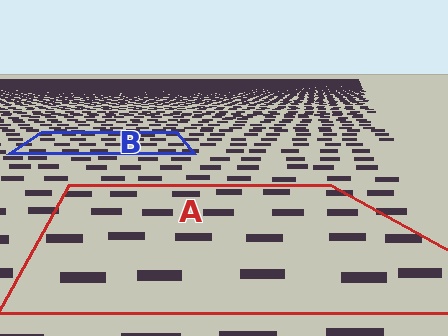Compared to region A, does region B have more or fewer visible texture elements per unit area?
Region B has more texture elements per unit area — they are packed more densely because it is farther away.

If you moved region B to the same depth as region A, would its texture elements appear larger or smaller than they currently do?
They would appear larger. At a closer depth, the same texture elements are projected at a bigger on-screen size.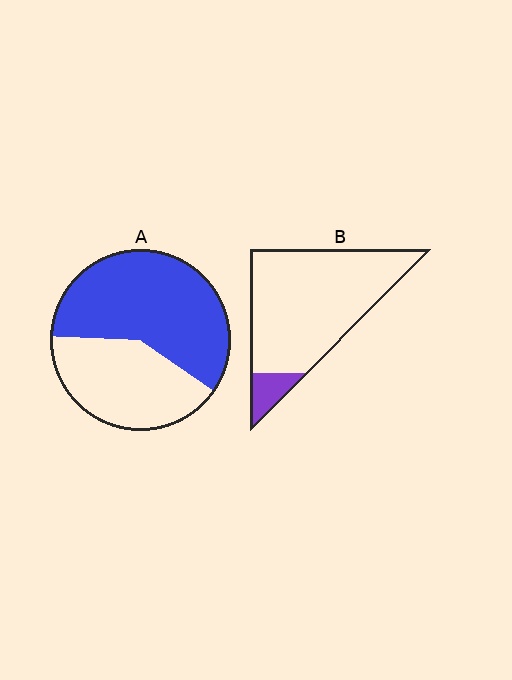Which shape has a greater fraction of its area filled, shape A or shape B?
Shape A.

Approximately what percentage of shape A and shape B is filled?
A is approximately 60% and B is approximately 10%.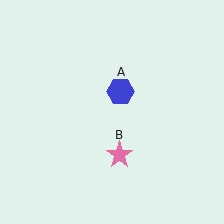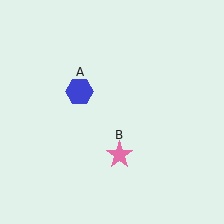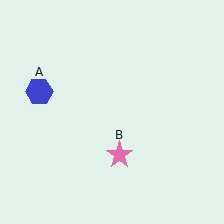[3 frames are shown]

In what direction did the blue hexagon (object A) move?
The blue hexagon (object A) moved left.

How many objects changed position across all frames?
1 object changed position: blue hexagon (object A).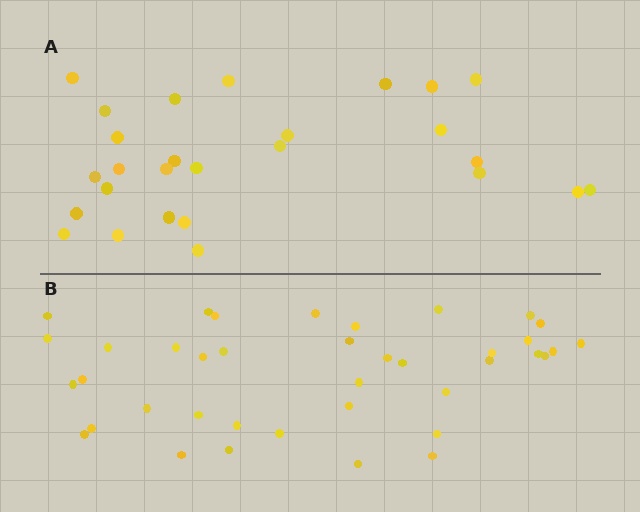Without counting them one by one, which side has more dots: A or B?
Region B (the bottom region) has more dots.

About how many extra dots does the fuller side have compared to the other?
Region B has roughly 12 or so more dots than region A.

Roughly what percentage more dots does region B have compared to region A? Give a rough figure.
About 45% more.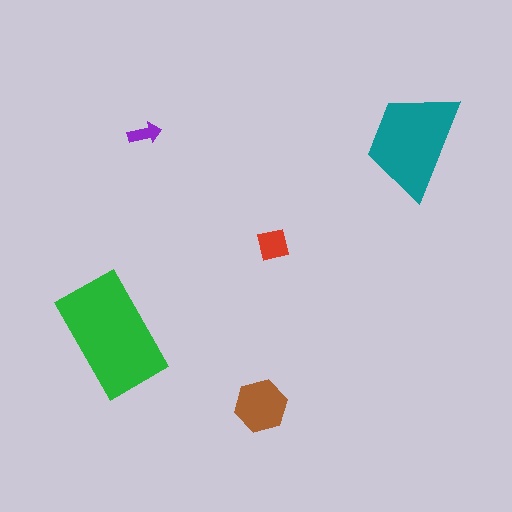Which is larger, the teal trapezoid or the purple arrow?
The teal trapezoid.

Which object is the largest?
The green rectangle.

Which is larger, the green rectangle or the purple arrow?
The green rectangle.